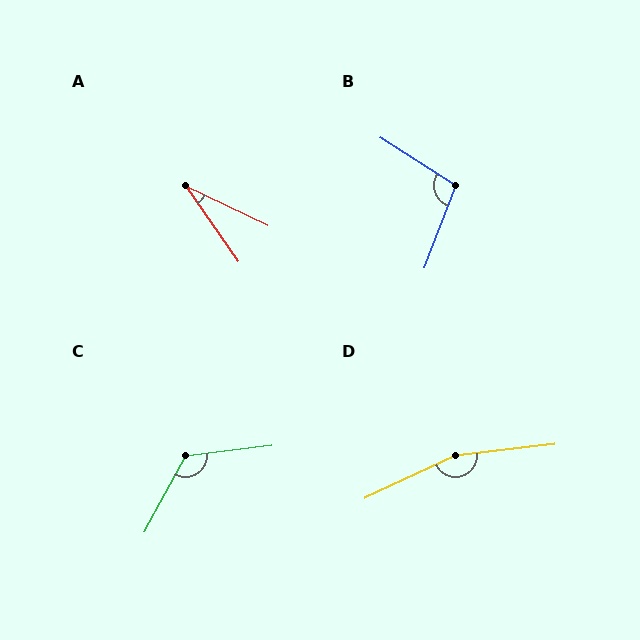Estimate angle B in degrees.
Approximately 102 degrees.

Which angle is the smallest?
A, at approximately 29 degrees.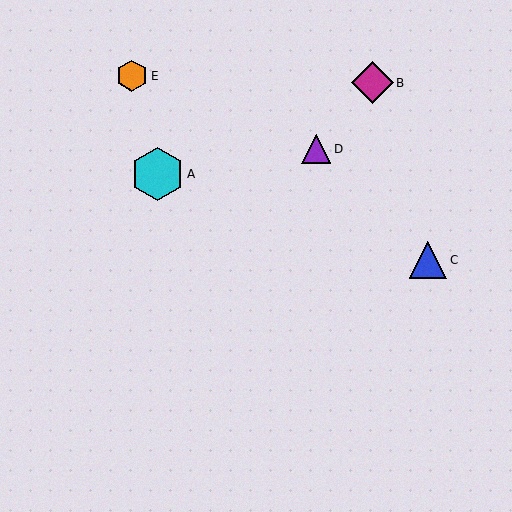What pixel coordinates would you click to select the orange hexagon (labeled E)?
Click at (132, 76) to select the orange hexagon E.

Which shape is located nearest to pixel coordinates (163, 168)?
The cyan hexagon (labeled A) at (158, 174) is nearest to that location.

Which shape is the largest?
The cyan hexagon (labeled A) is the largest.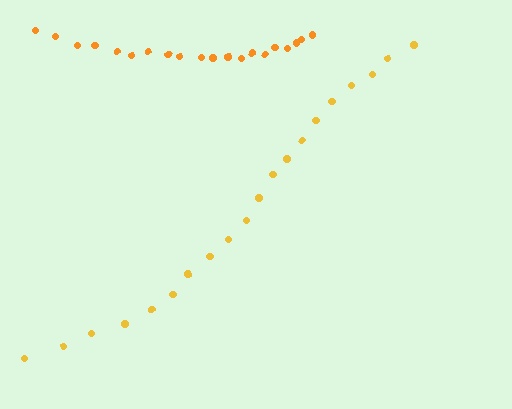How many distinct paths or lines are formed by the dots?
There are 2 distinct paths.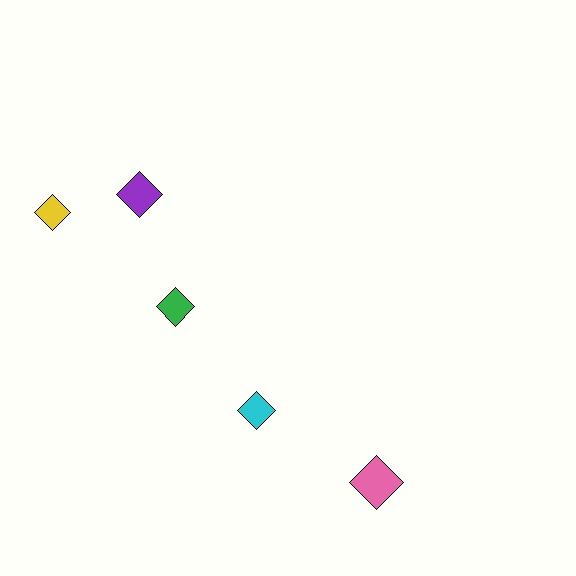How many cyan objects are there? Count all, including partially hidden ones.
There is 1 cyan object.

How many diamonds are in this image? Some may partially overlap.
There are 5 diamonds.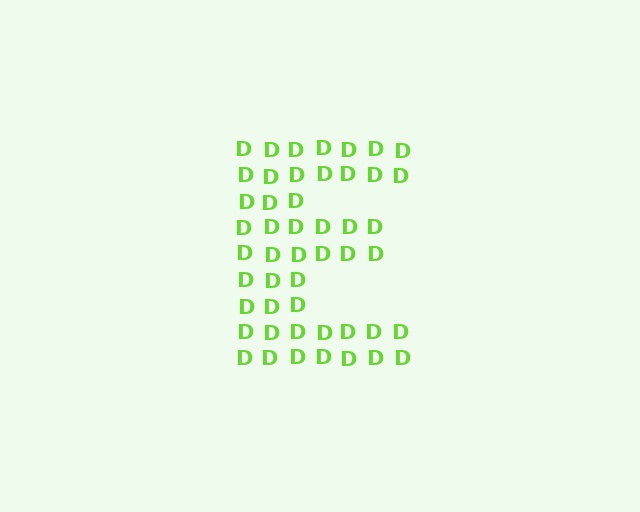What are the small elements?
The small elements are letter D's.